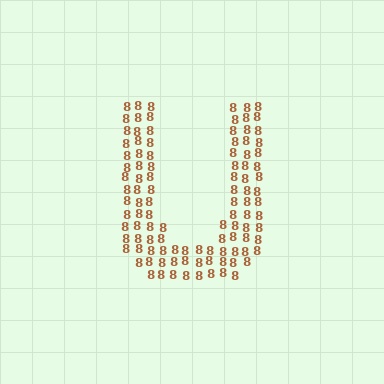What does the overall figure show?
The overall figure shows the letter U.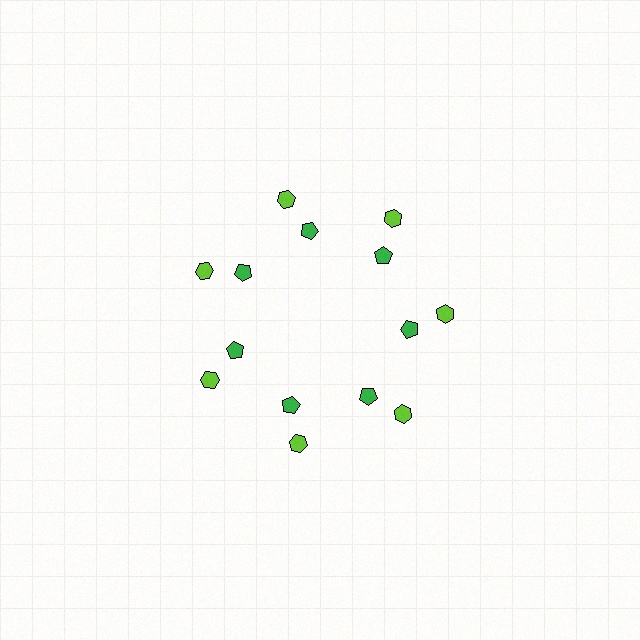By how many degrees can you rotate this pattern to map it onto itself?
The pattern maps onto itself every 51 degrees of rotation.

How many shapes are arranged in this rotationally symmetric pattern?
There are 14 shapes, arranged in 7 groups of 2.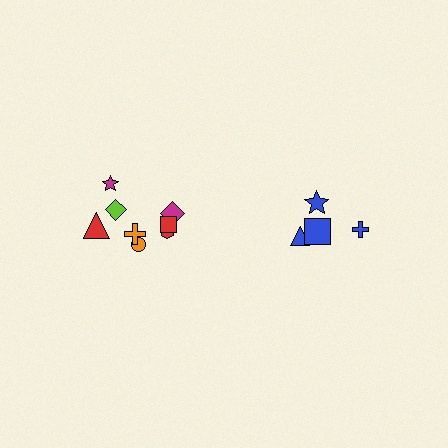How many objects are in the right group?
There are 4 objects.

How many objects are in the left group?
There are 8 objects.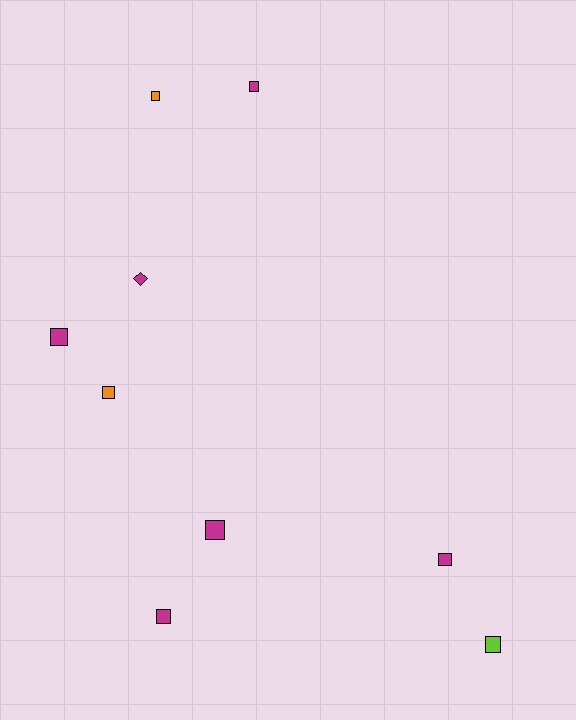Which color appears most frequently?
Magenta, with 6 objects.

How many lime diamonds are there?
There are no lime diamonds.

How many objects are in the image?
There are 9 objects.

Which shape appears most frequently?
Square, with 8 objects.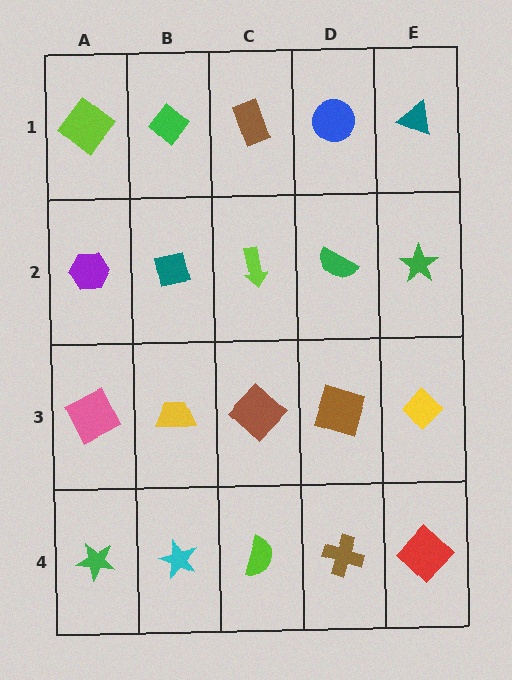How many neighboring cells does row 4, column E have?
2.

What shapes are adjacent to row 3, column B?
A teal square (row 2, column B), a cyan star (row 4, column B), a pink square (row 3, column A), a brown diamond (row 3, column C).